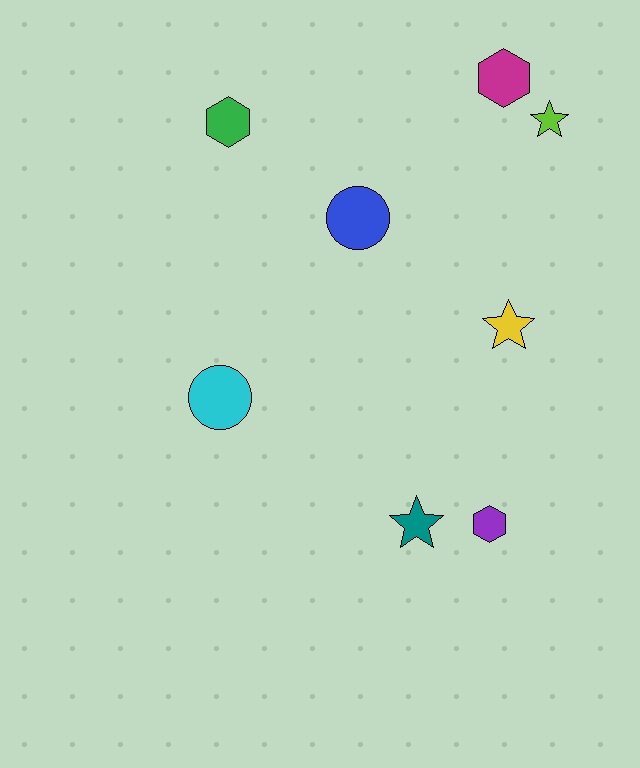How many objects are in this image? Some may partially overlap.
There are 8 objects.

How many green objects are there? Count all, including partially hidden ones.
There is 1 green object.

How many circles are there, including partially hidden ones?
There are 2 circles.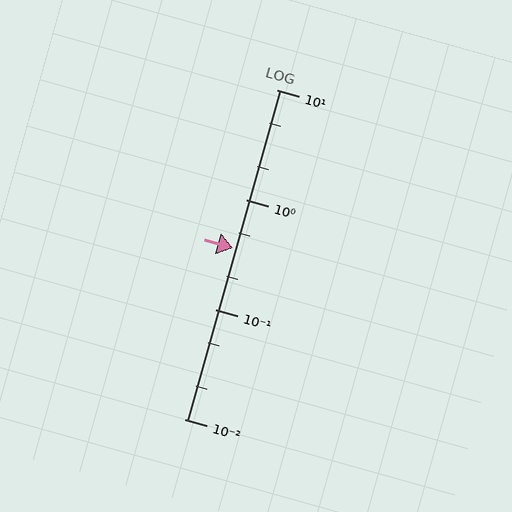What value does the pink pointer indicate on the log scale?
The pointer indicates approximately 0.36.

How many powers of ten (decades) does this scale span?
The scale spans 3 decades, from 0.01 to 10.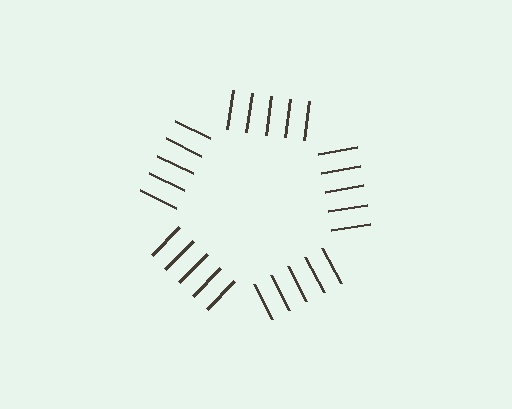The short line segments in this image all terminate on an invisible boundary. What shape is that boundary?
An illusory pentagon — the line segments terminate on its edges but no continuous stroke is drawn.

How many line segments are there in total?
25 — 5 along each of the 5 edges.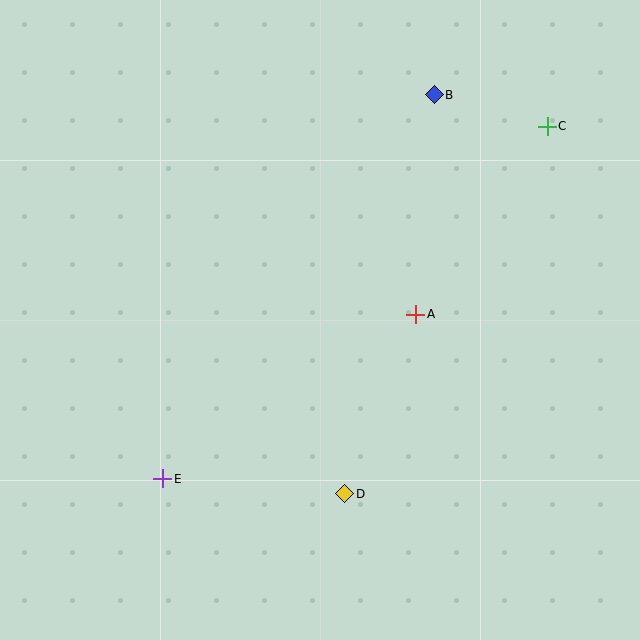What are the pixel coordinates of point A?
Point A is at (416, 314).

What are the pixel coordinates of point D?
Point D is at (345, 494).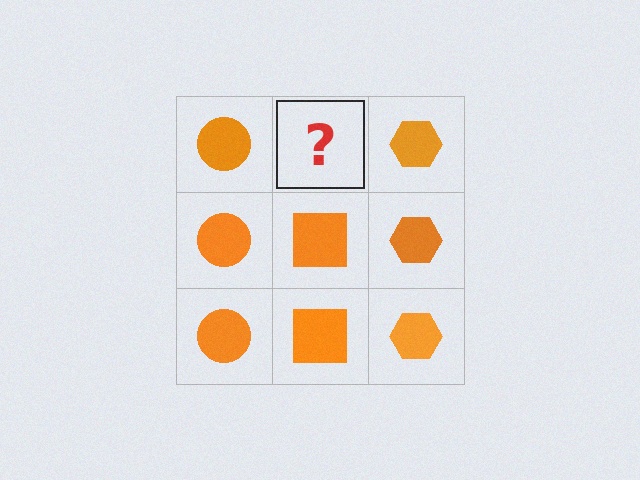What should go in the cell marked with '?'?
The missing cell should contain an orange square.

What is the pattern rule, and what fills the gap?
The rule is that each column has a consistent shape. The gap should be filled with an orange square.